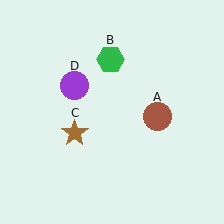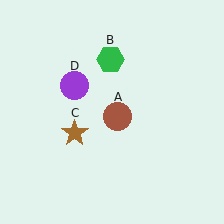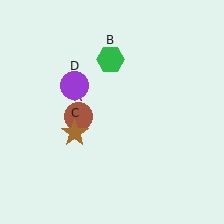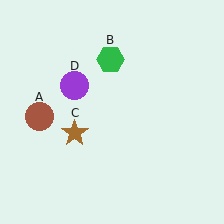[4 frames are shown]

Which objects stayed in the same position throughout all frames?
Green hexagon (object B) and brown star (object C) and purple circle (object D) remained stationary.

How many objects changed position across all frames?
1 object changed position: brown circle (object A).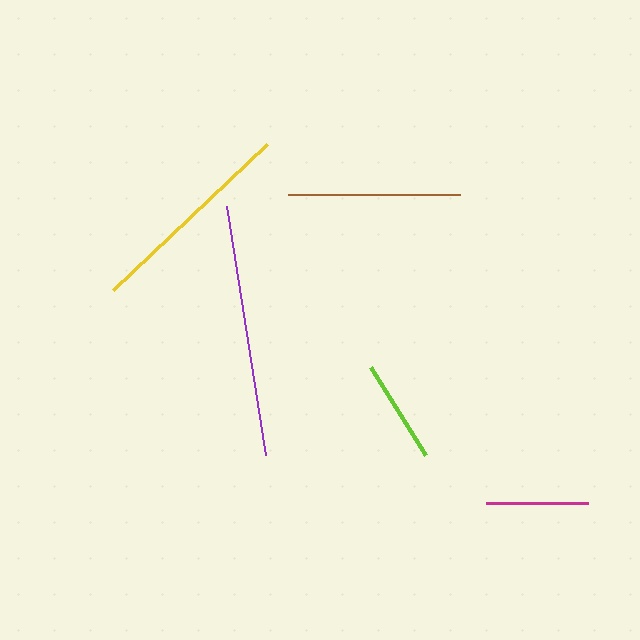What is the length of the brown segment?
The brown segment is approximately 173 pixels long.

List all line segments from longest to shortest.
From longest to shortest: purple, yellow, brown, lime, magenta.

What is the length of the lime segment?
The lime segment is approximately 104 pixels long.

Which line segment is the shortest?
The magenta line is the shortest at approximately 101 pixels.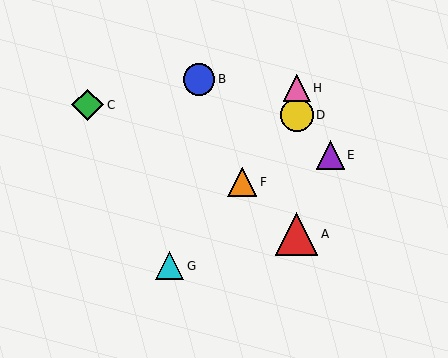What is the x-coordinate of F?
Object F is at x≈242.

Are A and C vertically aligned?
No, A is at x≈297 and C is at x≈88.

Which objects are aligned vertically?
Objects A, D, H are aligned vertically.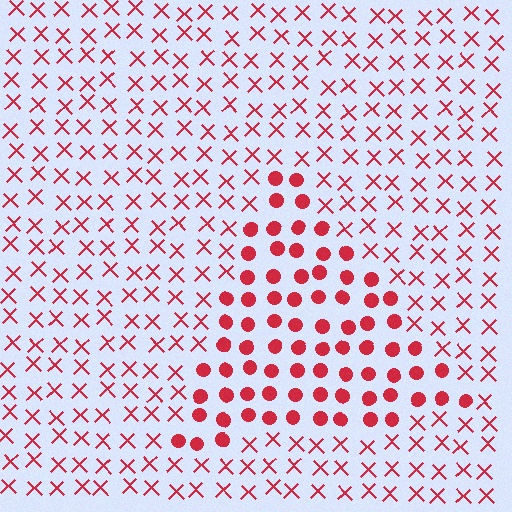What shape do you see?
I see a triangle.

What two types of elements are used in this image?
The image uses circles inside the triangle region and X marks outside it.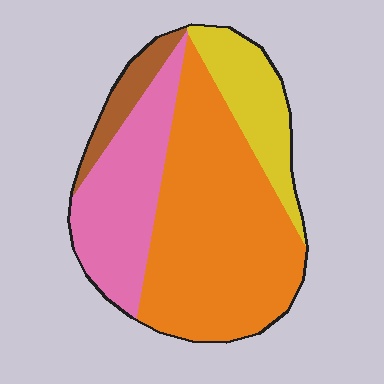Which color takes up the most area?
Orange, at roughly 50%.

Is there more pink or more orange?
Orange.